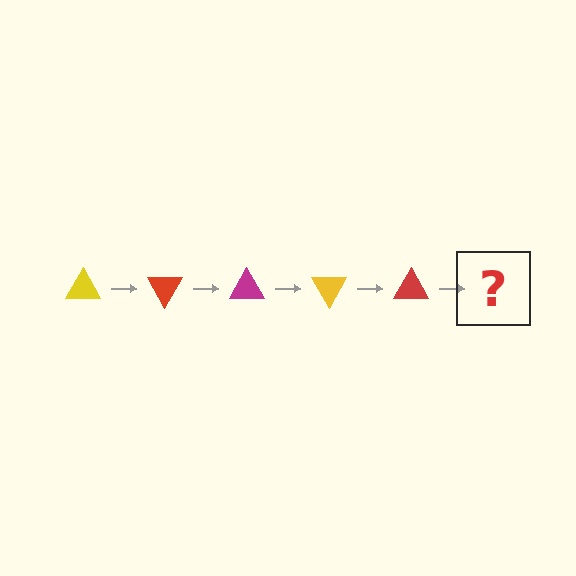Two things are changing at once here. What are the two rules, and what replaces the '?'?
The two rules are that it rotates 60 degrees each step and the color cycles through yellow, red, and magenta. The '?' should be a magenta triangle, rotated 300 degrees from the start.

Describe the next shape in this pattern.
It should be a magenta triangle, rotated 300 degrees from the start.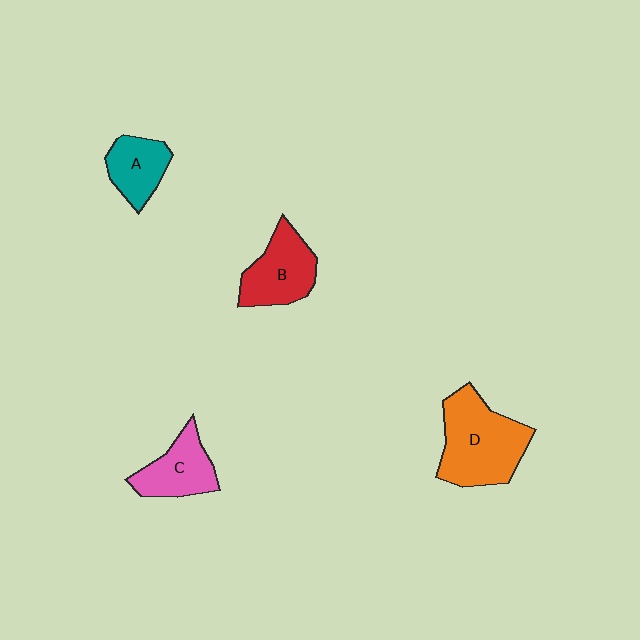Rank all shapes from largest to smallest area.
From largest to smallest: D (orange), B (red), C (pink), A (teal).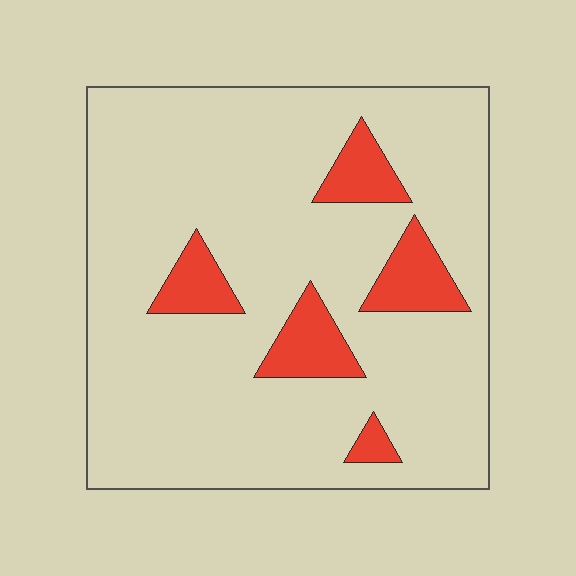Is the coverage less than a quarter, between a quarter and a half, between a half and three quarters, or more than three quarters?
Less than a quarter.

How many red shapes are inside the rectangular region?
5.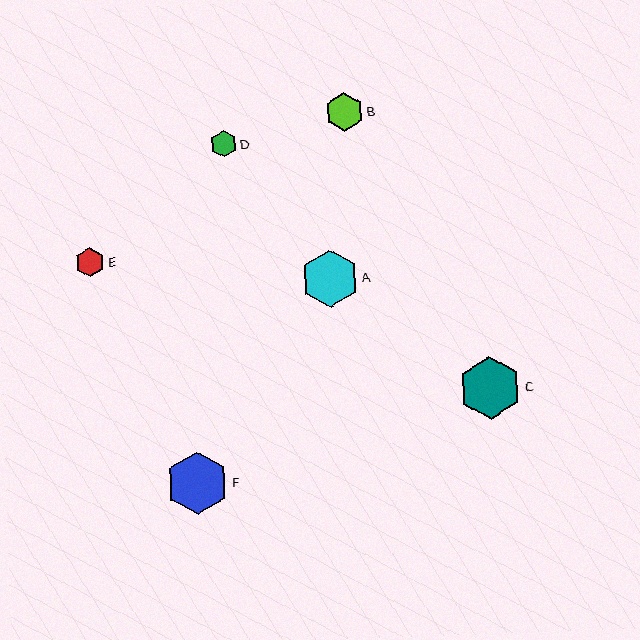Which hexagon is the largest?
Hexagon C is the largest with a size of approximately 63 pixels.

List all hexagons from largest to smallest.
From largest to smallest: C, F, A, B, E, D.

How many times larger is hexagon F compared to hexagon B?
Hexagon F is approximately 1.6 times the size of hexagon B.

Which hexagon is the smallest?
Hexagon D is the smallest with a size of approximately 26 pixels.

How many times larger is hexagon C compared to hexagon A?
Hexagon C is approximately 1.1 times the size of hexagon A.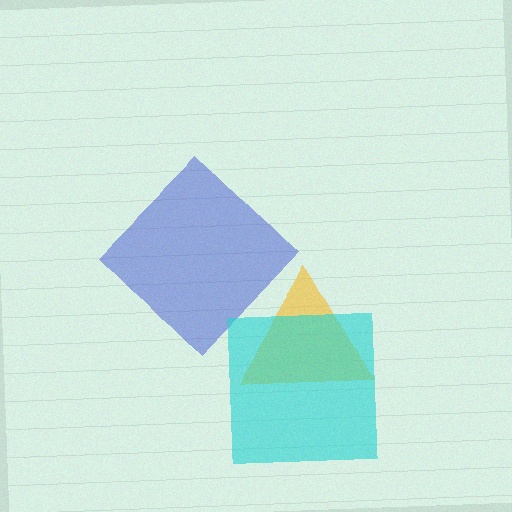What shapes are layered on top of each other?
The layered shapes are: a yellow triangle, a blue diamond, a cyan square.